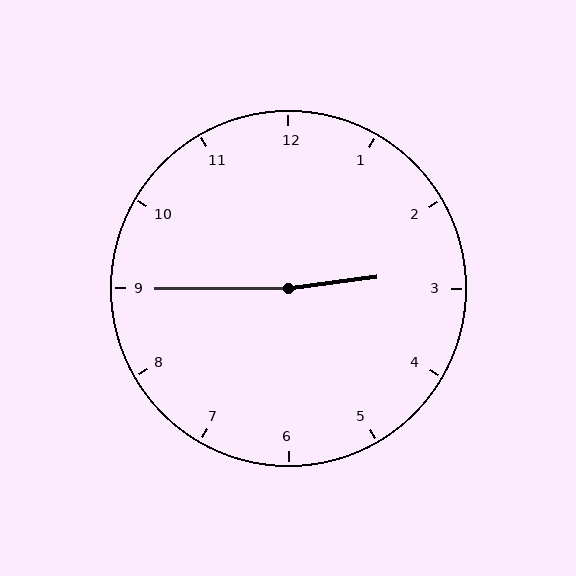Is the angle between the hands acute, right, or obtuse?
It is obtuse.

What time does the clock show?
2:45.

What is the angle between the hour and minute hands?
Approximately 172 degrees.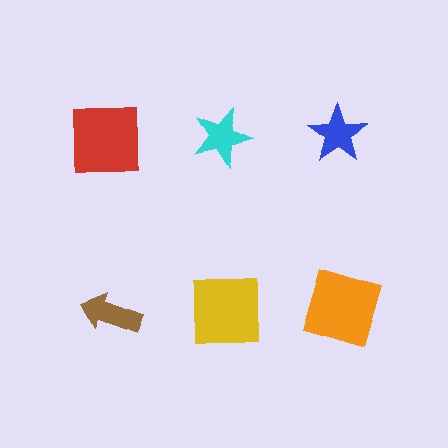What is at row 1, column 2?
A cyan star.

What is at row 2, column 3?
An orange square.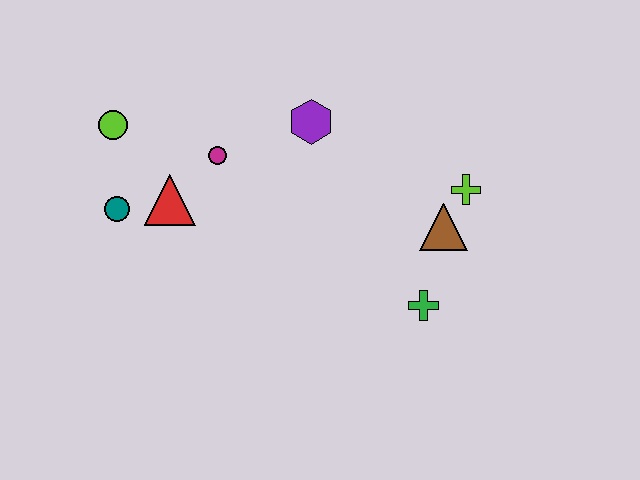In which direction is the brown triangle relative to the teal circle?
The brown triangle is to the right of the teal circle.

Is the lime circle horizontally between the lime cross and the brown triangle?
No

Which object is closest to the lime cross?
The brown triangle is closest to the lime cross.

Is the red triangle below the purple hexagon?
Yes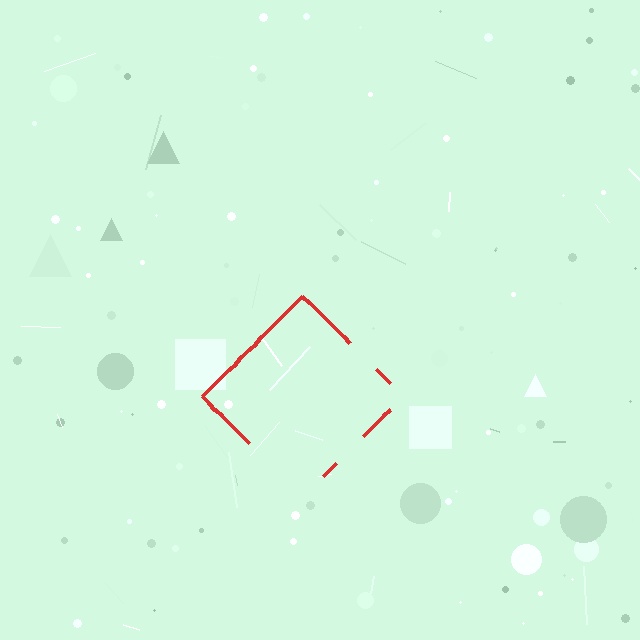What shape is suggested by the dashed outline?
The dashed outline suggests a diamond.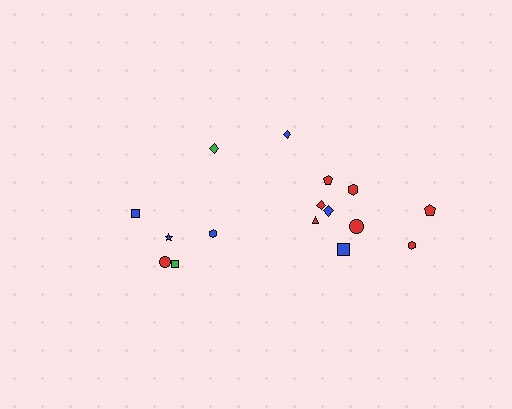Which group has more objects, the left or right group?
The right group.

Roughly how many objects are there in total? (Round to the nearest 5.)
Roughly 15 objects in total.